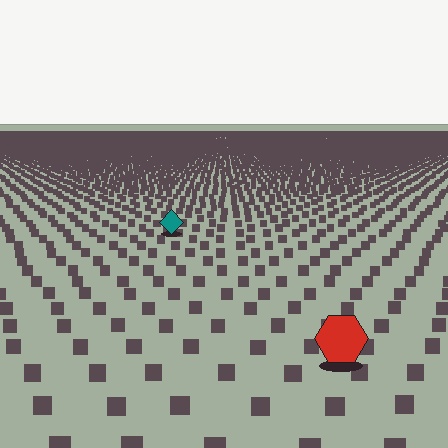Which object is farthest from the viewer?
The teal diamond is farthest from the viewer. It appears smaller and the ground texture around it is denser.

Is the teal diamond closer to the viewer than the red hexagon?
No. The red hexagon is closer — you can tell from the texture gradient: the ground texture is coarser near it.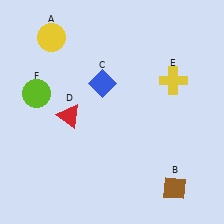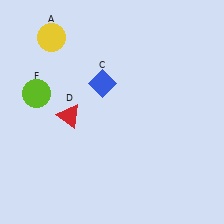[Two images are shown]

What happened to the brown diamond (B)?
The brown diamond (B) was removed in Image 2. It was in the bottom-right area of Image 1.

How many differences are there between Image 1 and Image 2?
There are 2 differences between the two images.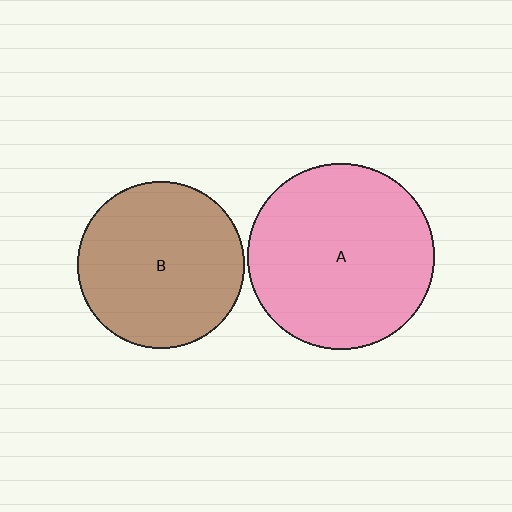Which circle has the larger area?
Circle A (pink).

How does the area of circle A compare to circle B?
Approximately 1.3 times.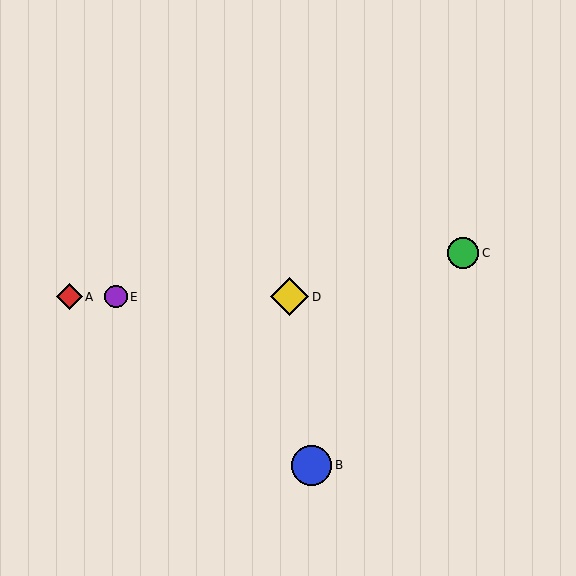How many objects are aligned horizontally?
3 objects (A, D, E) are aligned horizontally.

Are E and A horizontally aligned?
Yes, both are at y≈297.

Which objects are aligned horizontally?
Objects A, D, E are aligned horizontally.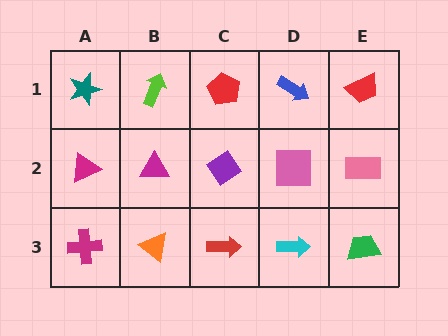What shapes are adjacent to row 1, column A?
A magenta triangle (row 2, column A), a lime arrow (row 1, column B).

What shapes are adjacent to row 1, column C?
A purple diamond (row 2, column C), a lime arrow (row 1, column B), a blue arrow (row 1, column D).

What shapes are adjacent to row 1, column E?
A pink rectangle (row 2, column E), a blue arrow (row 1, column D).